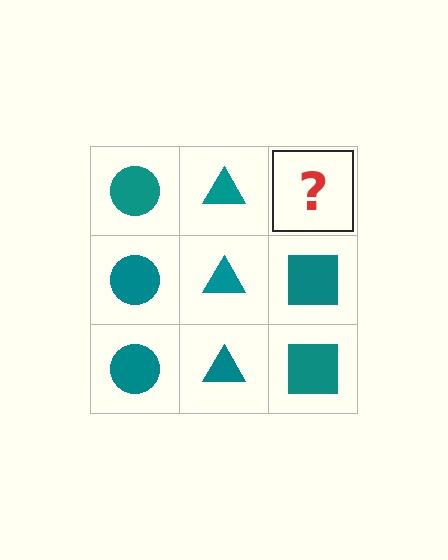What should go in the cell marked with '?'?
The missing cell should contain a teal square.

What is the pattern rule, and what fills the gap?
The rule is that each column has a consistent shape. The gap should be filled with a teal square.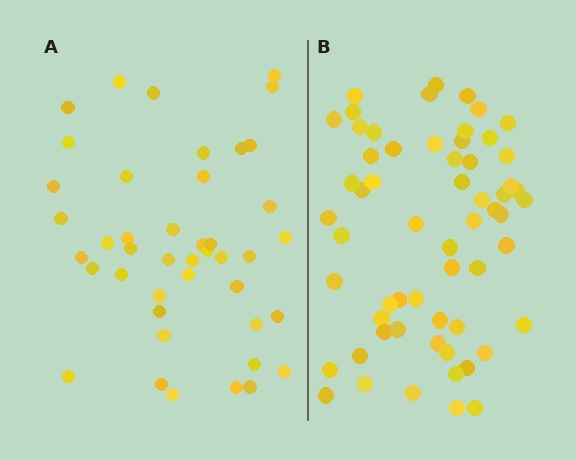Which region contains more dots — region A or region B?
Region B (the right region) has more dots.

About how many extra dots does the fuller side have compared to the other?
Region B has approximately 15 more dots than region A.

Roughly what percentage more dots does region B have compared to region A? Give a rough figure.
About 40% more.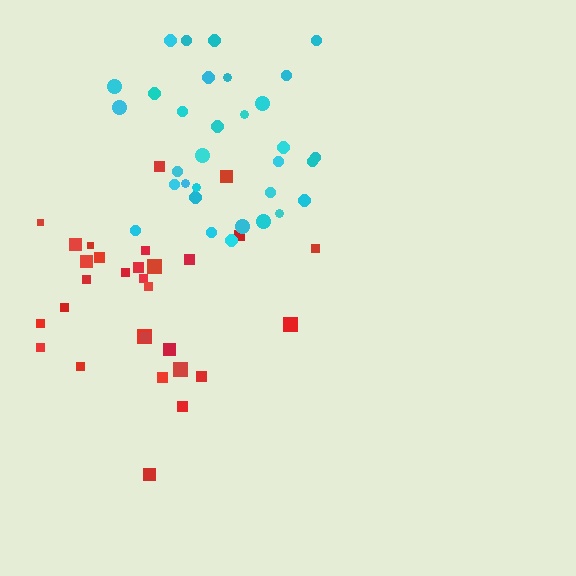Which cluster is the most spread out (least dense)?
Red.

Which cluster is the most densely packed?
Cyan.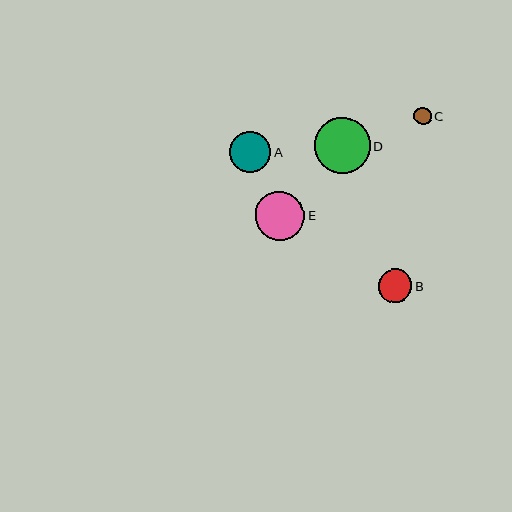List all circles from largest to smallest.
From largest to smallest: D, E, A, B, C.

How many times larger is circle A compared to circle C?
Circle A is approximately 2.3 times the size of circle C.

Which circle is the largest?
Circle D is the largest with a size of approximately 56 pixels.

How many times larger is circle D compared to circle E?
Circle D is approximately 1.1 times the size of circle E.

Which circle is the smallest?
Circle C is the smallest with a size of approximately 18 pixels.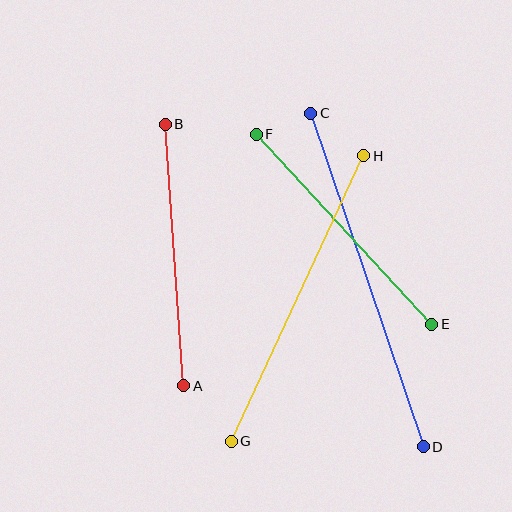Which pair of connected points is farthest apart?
Points C and D are farthest apart.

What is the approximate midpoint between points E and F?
The midpoint is at approximately (344, 229) pixels.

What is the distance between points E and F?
The distance is approximately 259 pixels.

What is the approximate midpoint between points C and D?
The midpoint is at approximately (367, 280) pixels.